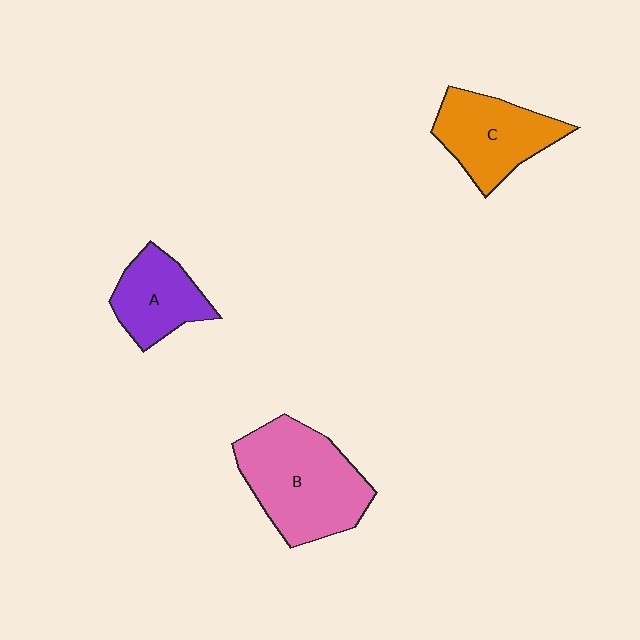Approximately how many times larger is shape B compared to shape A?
Approximately 1.8 times.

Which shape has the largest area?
Shape B (pink).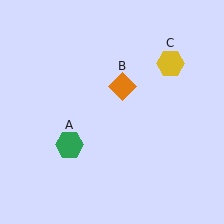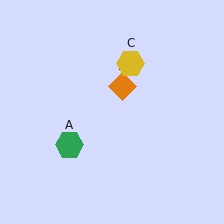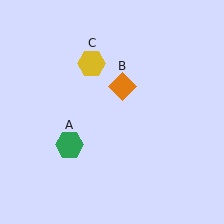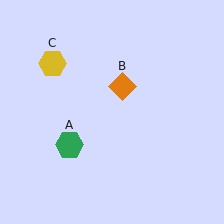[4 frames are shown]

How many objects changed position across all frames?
1 object changed position: yellow hexagon (object C).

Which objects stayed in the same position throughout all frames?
Green hexagon (object A) and orange diamond (object B) remained stationary.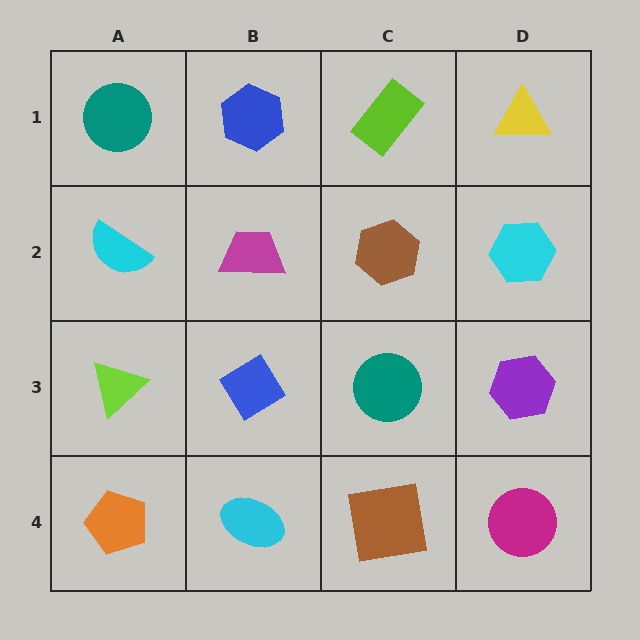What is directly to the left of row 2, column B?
A cyan semicircle.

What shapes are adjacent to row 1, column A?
A cyan semicircle (row 2, column A), a blue hexagon (row 1, column B).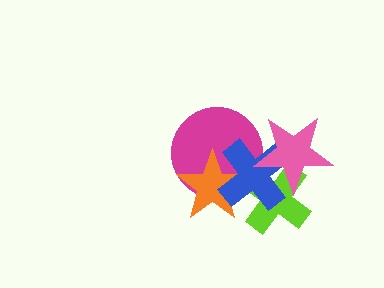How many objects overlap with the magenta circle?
3 objects overlap with the magenta circle.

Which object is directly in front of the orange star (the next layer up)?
The lime cross is directly in front of the orange star.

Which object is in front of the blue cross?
The pink star is in front of the blue cross.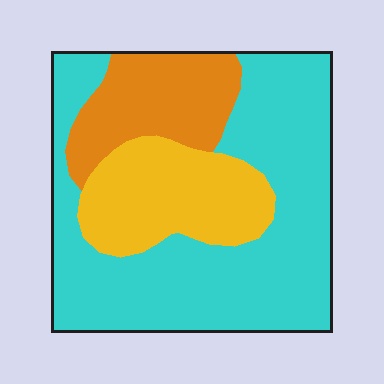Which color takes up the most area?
Cyan, at roughly 60%.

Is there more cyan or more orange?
Cyan.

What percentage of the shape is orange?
Orange takes up between a sixth and a third of the shape.